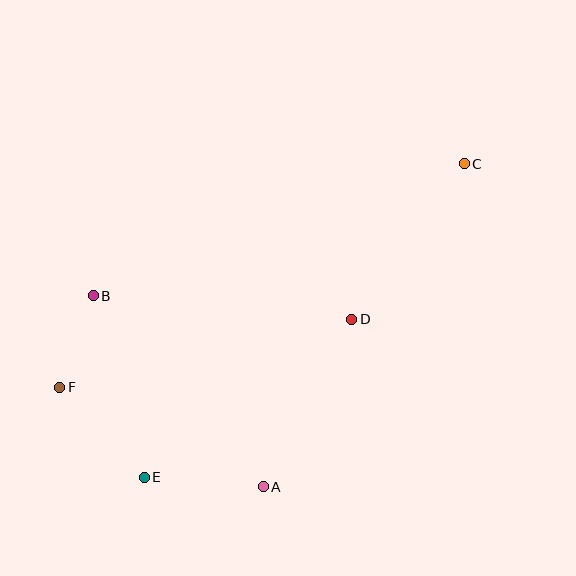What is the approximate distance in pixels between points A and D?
The distance between A and D is approximately 189 pixels.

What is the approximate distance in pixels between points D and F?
The distance between D and F is approximately 300 pixels.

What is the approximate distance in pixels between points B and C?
The distance between B and C is approximately 394 pixels.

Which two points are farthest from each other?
Points C and F are farthest from each other.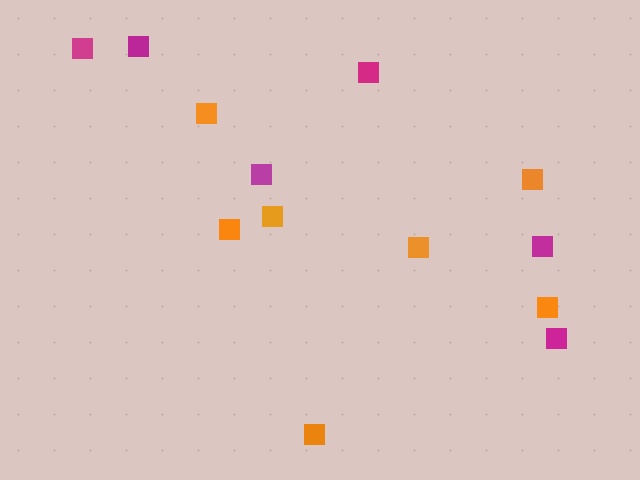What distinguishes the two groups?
There are 2 groups: one group of magenta squares (6) and one group of orange squares (7).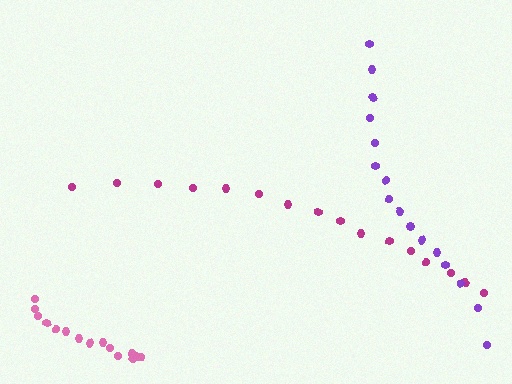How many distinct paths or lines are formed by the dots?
There are 3 distinct paths.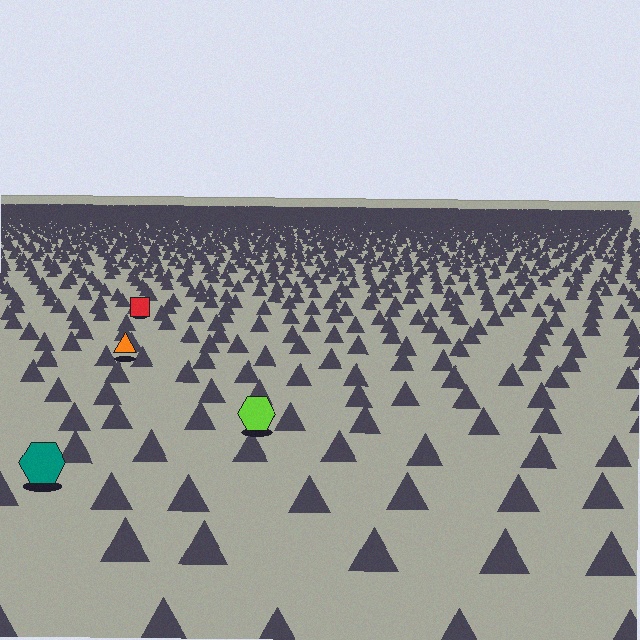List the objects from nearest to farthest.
From nearest to farthest: the teal hexagon, the lime hexagon, the orange triangle, the red square.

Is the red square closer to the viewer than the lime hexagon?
No. The lime hexagon is closer — you can tell from the texture gradient: the ground texture is coarser near it.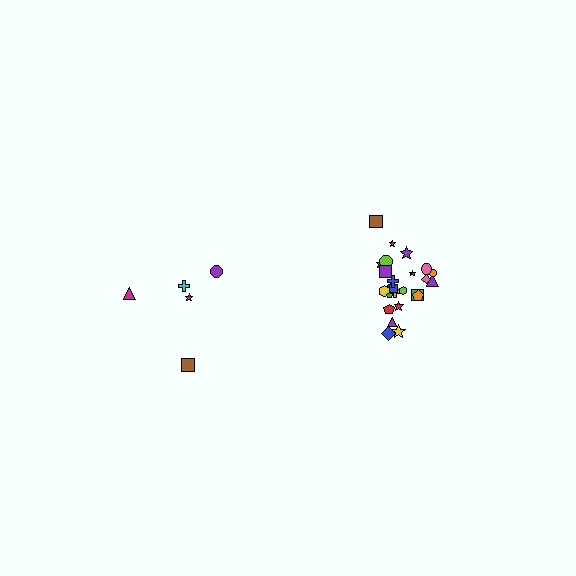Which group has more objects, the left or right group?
The right group.